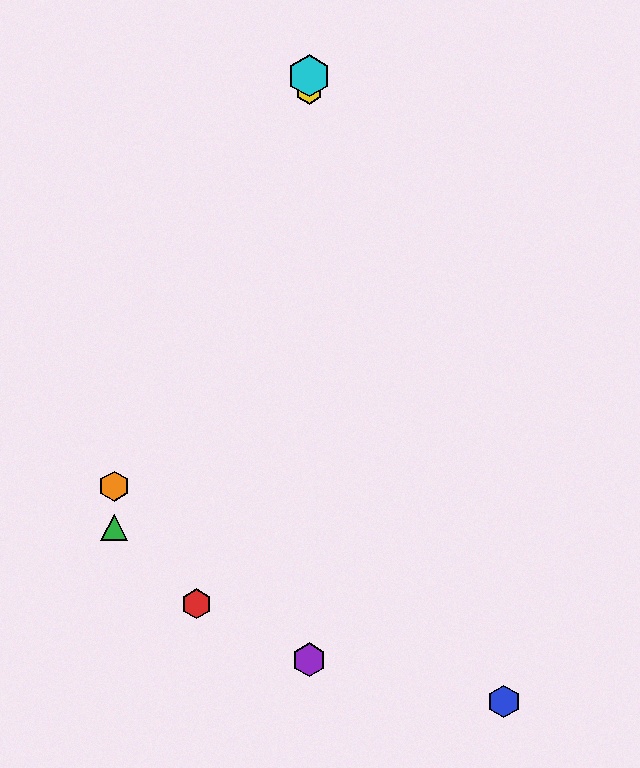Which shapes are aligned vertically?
The yellow hexagon, the purple hexagon, the cyan hexagon are aligned vertically.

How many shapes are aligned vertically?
3 shapes (the yellow hexagon, the purple hexagon, the cyan hexagon) are aligned vertically.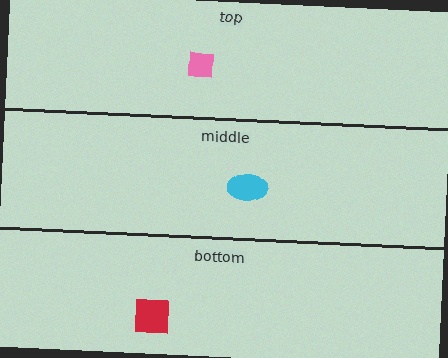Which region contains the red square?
The bottom region.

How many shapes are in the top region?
1.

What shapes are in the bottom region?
The red square.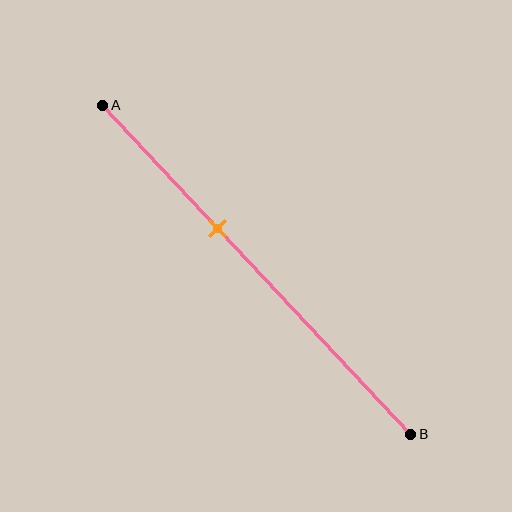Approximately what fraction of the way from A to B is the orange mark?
The orange mark is approximately 35% of the way from A to B.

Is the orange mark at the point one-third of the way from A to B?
No, the mark is at about 35% from A, not at the 33% one-third point.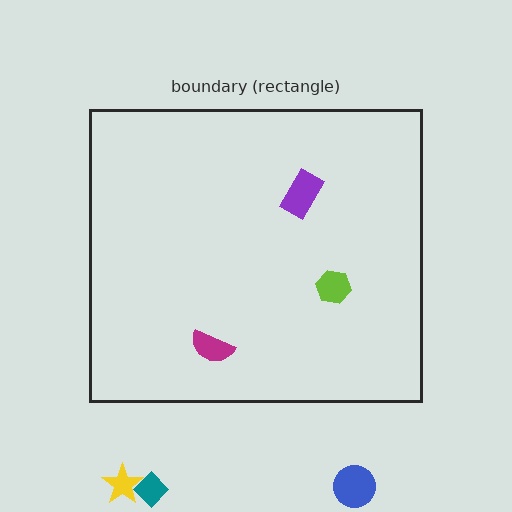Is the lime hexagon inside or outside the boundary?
Inside.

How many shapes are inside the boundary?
3 inside, 3 outside.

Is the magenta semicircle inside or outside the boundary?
Inside.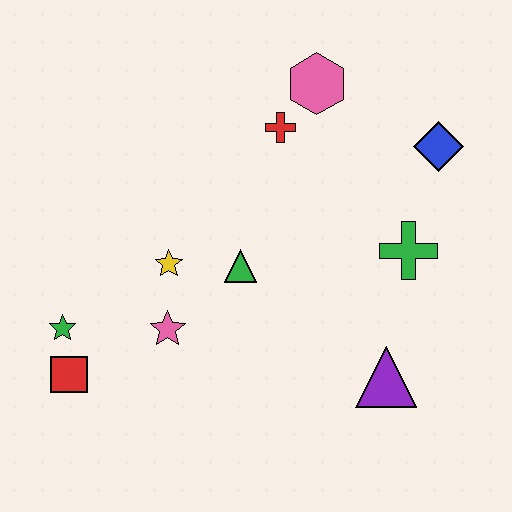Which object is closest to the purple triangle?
The green cross is closest to the purple triangle.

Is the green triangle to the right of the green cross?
No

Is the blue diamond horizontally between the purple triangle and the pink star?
No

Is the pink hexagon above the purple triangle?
Yes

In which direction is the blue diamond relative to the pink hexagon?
The blue diamond is to the right of the pink hexagon.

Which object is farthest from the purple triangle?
The green star is farthest from the purple triangle.